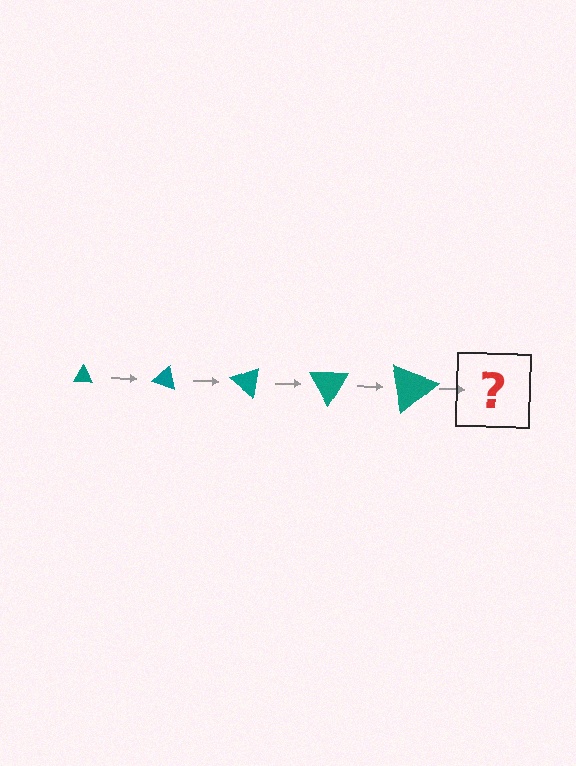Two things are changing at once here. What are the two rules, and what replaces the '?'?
The two rules are that the triangle grows larger each step and it rotates 20 degrees each step. The '?' should be a triangle, larger than the previous one and rotated 100 degrees from the start.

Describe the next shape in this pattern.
It should be a triangle, larger than the previous one and rotated 100 degrees from the start.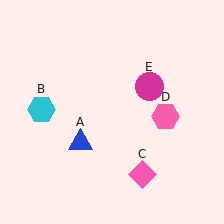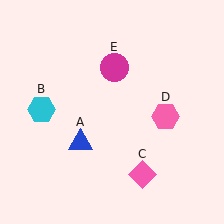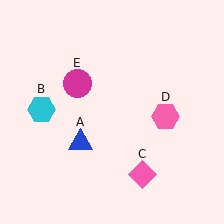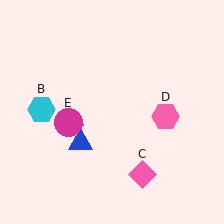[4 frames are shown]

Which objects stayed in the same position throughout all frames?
Blue triangle (object A) and cyan hexagon (object B) and pink diamond (object C) and pink hexagon (object D) remained stationary.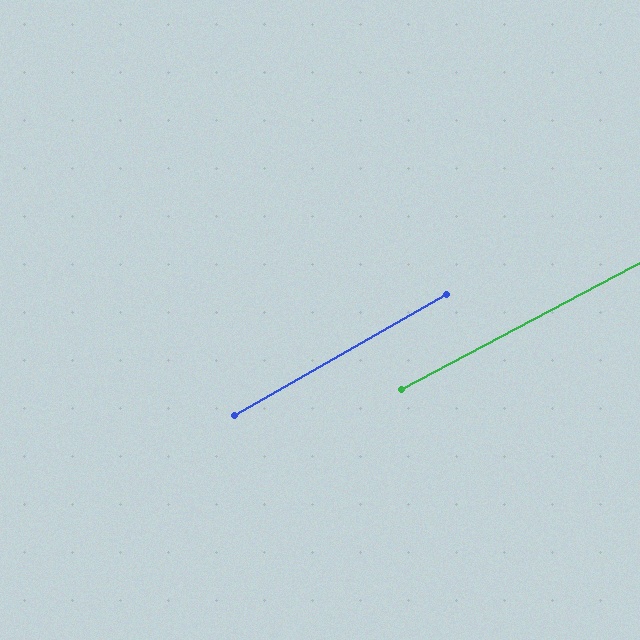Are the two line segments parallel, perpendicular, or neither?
Parallel — their directions differ by only 1.9°.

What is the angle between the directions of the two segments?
Approximately 2 degrees.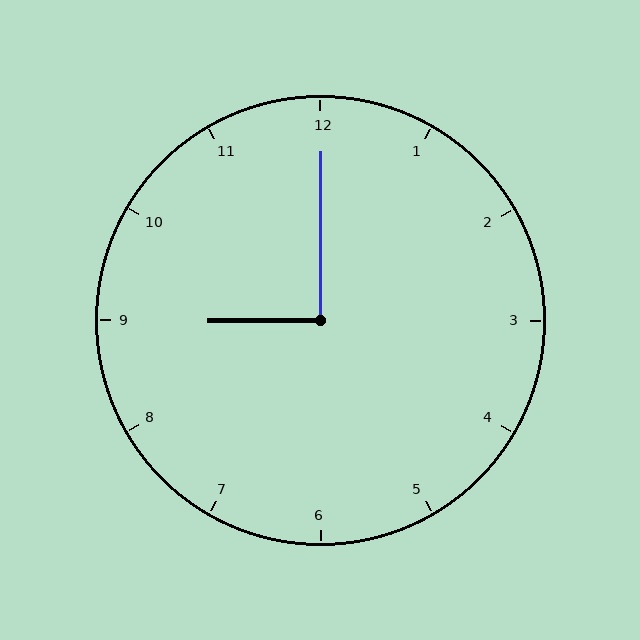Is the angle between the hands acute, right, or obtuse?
It is right.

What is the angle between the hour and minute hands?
Approximately 90 degrees.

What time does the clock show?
9:00.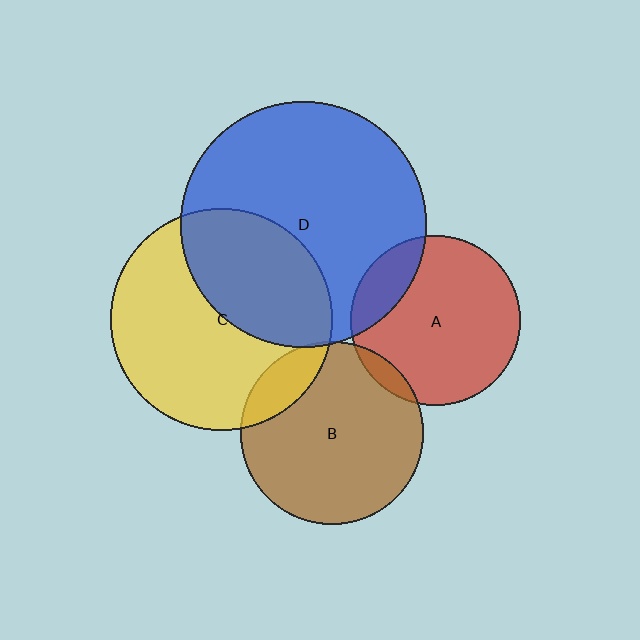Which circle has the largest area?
Circle D (blue).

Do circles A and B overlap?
Yes.